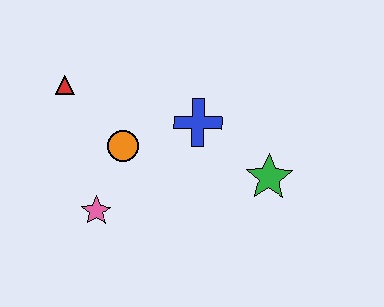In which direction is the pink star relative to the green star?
The pink star is to the left of the green star.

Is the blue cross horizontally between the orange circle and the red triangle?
No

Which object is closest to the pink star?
The orange circle is closest to the pink star.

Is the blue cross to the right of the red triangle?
Yes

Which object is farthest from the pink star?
The green star is farthest from the pink star.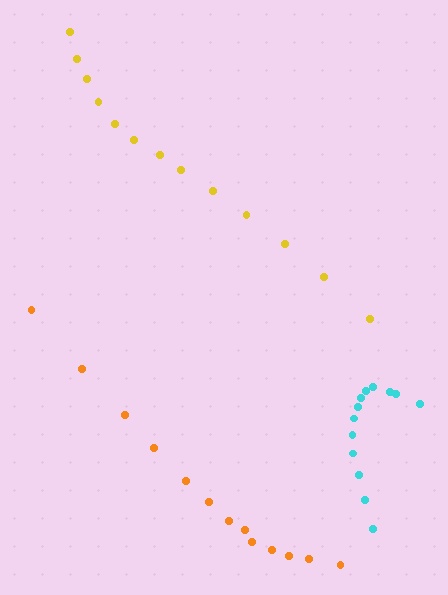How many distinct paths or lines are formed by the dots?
There are 3 distinct paths.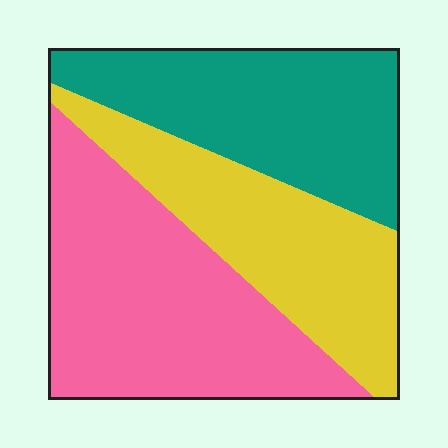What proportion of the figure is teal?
Teal covers around 30% of the figure.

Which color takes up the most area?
Pink, at roughly 40%.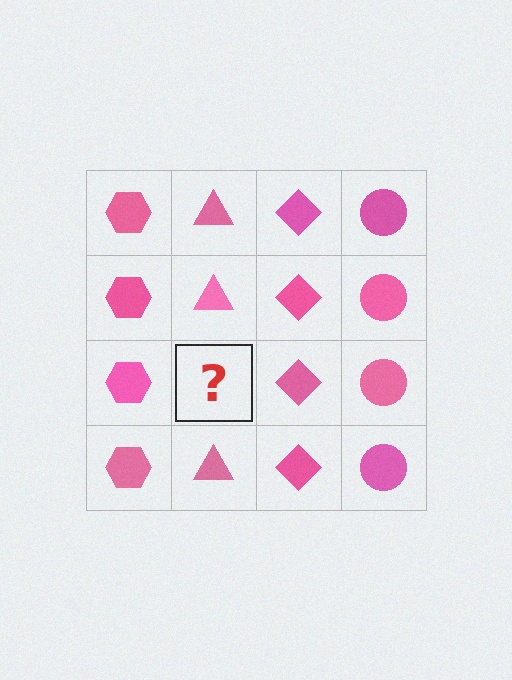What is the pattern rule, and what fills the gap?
The rule is that each column has a consistent shape. The gap should be filled with a pink triangle.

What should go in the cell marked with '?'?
The missing cell should contain a pink triangle.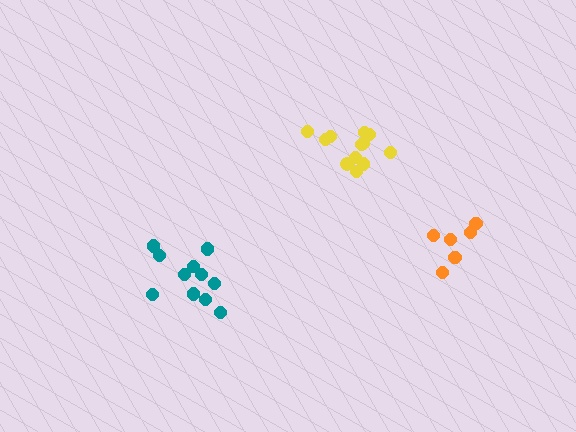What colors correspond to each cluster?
The clusters are colored: yellow, orange, teal.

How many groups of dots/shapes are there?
There are 3 groups.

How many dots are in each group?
Group 1: 12 dots, Group 2: 6 dots, Group 3: 11 dots (29 total).